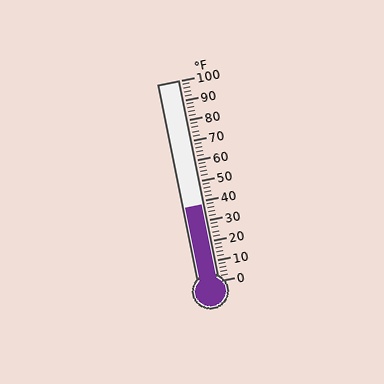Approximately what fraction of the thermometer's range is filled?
The thermometer is filled to approximately 40% of its range.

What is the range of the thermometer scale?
The thermometer scale ranges from 0°F to 100°F.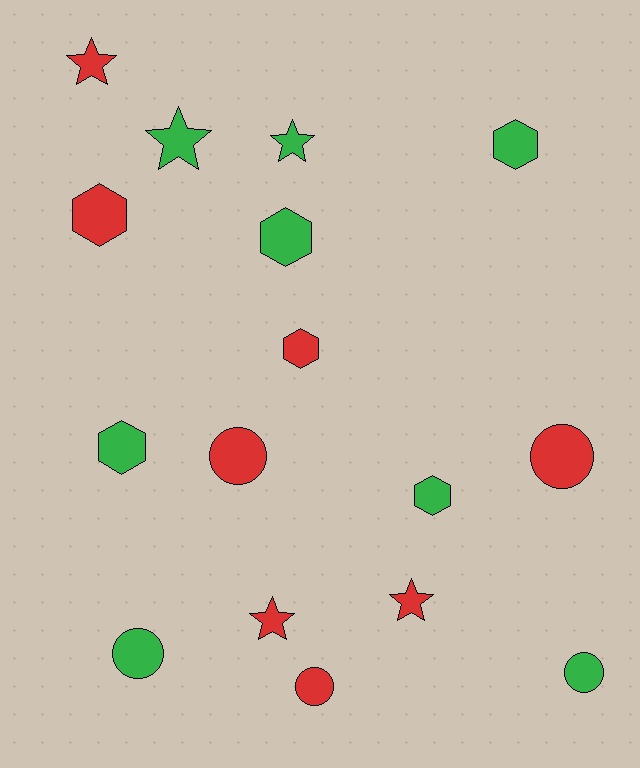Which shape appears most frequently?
Hexagon, with 6 objects.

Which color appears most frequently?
Red, with 8 objects.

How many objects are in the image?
There are 16 objects.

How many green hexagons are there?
There are 4 green hexagons.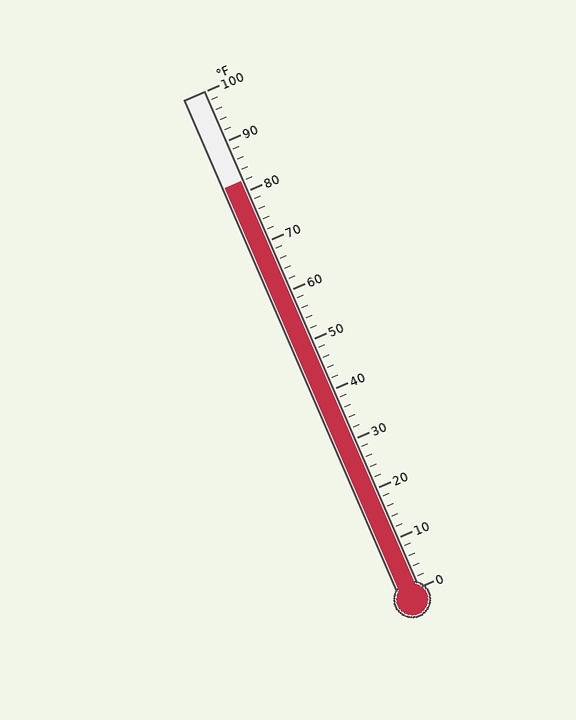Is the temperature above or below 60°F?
The temperature is above 60°F.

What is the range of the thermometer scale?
The thermometer scale ranges from 0°F to 100°F.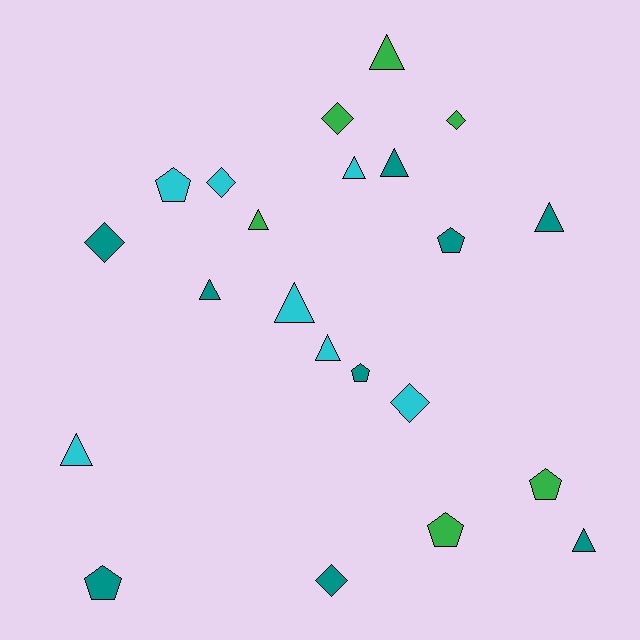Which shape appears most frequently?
Triangle, with 10 objects.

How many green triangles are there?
There are 2 green triangles.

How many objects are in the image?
There are 22 objects.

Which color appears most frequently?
Teal, with 9 objects.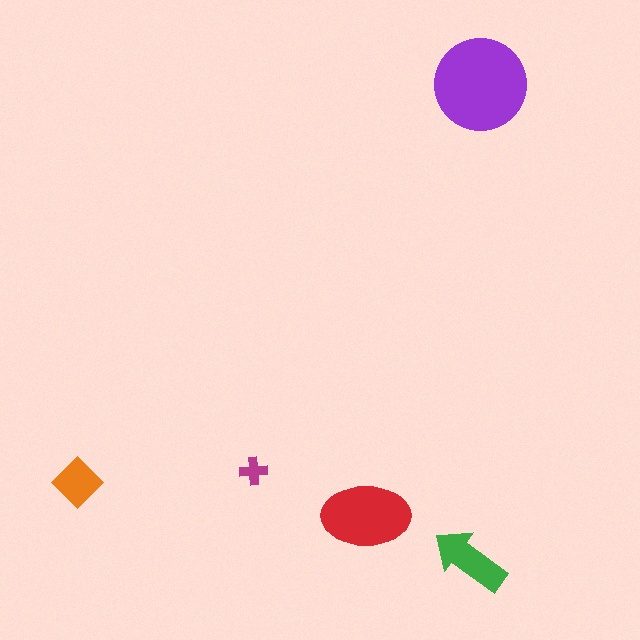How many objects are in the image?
There are 5 objects in the image.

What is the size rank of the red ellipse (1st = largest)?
2nd.